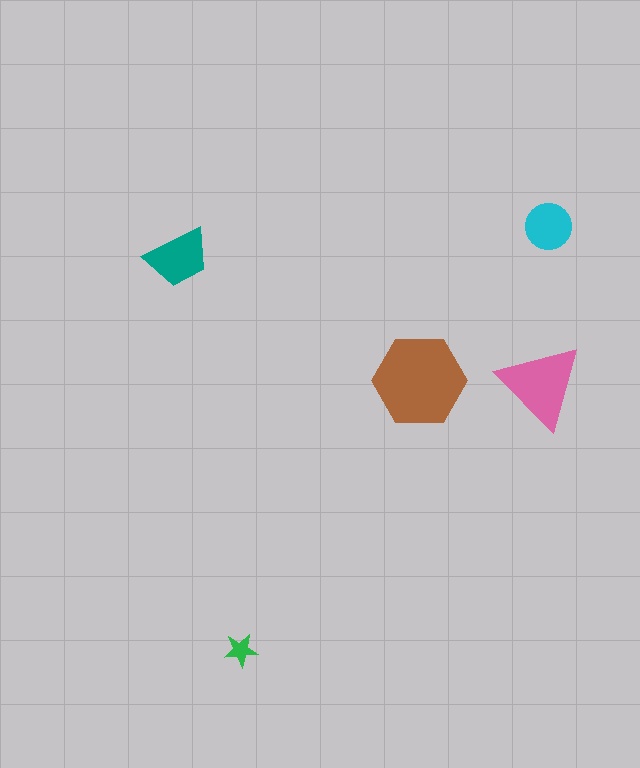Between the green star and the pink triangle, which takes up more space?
The pink triangle.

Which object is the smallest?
The green star.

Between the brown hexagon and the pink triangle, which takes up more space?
The brown hexagon.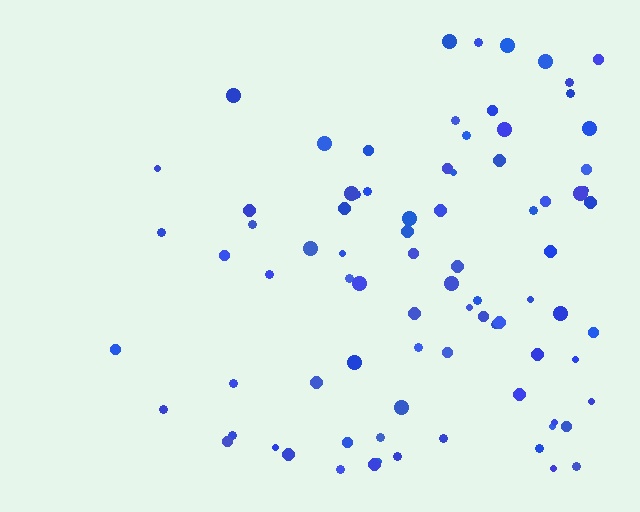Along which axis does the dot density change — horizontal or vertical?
Horizontal.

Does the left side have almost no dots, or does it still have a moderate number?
Still a moderate number, just noticeably fewer than the right.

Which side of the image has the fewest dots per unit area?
The left.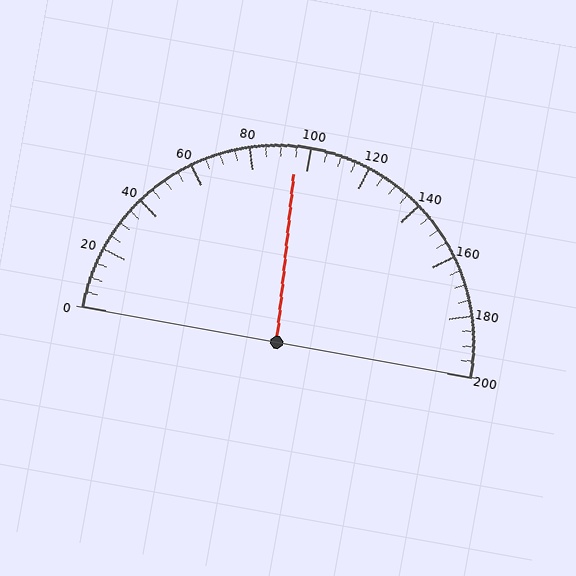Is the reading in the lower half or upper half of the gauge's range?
The reading is in the lower half of the range (0 to 200).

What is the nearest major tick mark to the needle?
The nearest major tick mark is 100.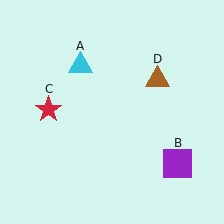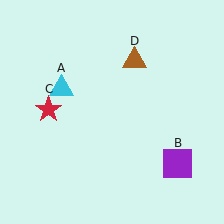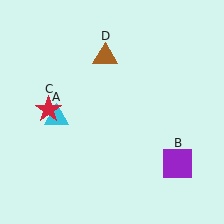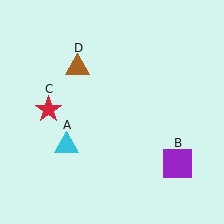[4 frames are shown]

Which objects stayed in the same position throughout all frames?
Purple square (object B) and red star (object C) remained stationary.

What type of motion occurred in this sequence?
The cyan triangle (object A), brown triangle (object D) rotated counterclockwise around the center of the scene.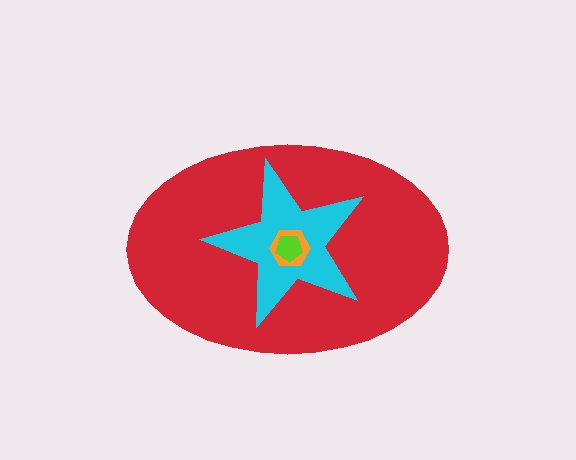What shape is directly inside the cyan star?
The orange hexagon.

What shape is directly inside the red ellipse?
The cyan star.